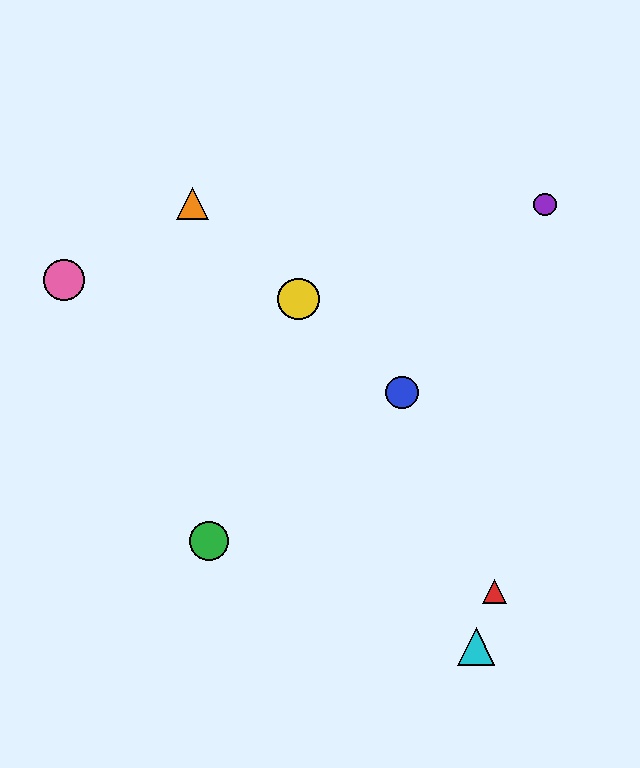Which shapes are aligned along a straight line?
The blue circle, the yellow circle, the orange triangle are aligned along a straight line.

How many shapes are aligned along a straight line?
3 shapes (the blue circle, the yellow circle, the orange triangle) are aligned along a straight line.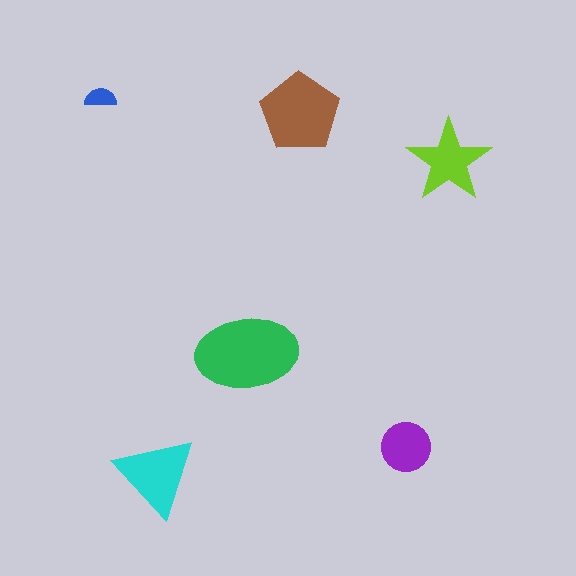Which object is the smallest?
The blue semicircle.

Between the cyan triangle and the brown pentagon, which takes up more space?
The brown pentagon.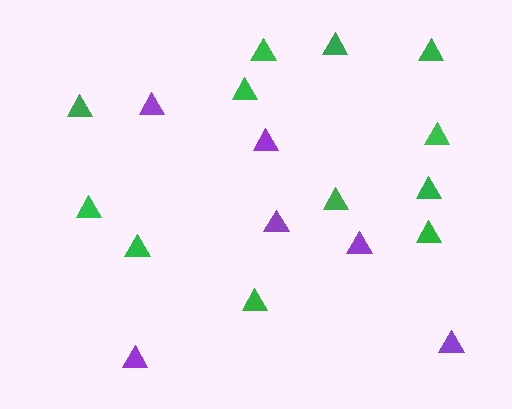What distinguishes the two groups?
There are 2 groups: one group of green triangles (12) and one group of purple triangles (6).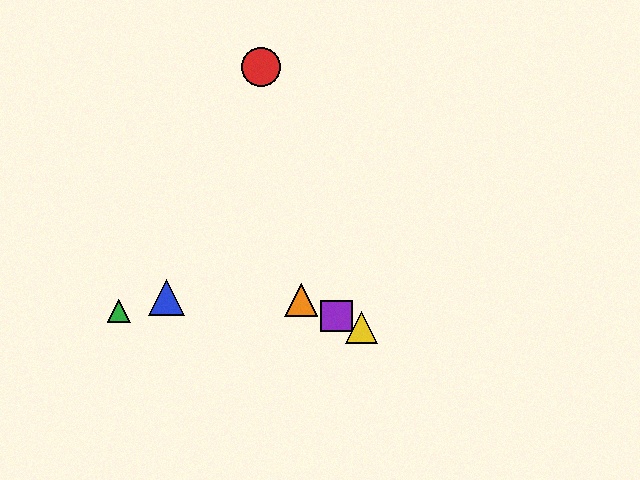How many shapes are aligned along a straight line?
3 shapes (the yellow triangle, the purple square, the orange triangle) are aligned along a straight line.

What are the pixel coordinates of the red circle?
The red circle is at (261, 67).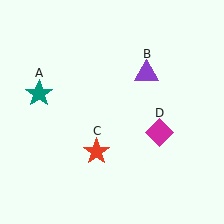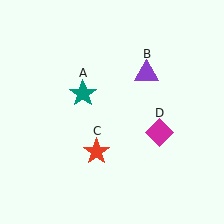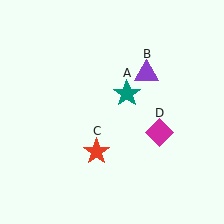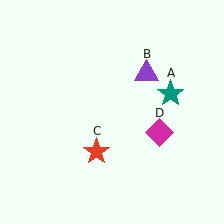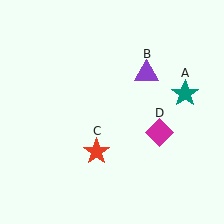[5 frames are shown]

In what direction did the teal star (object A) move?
The teal star (object A) moved right.